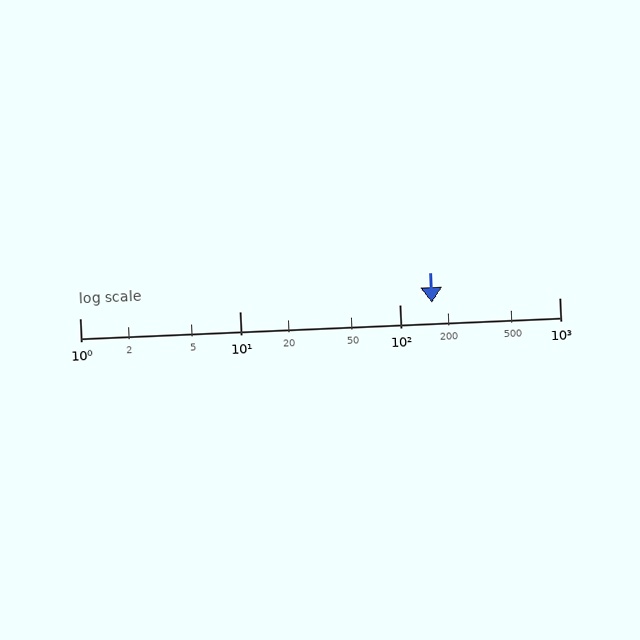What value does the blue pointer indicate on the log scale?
The pointer indicates approximately 160.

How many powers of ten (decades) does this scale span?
The scale spans 3 decades, from 1 to 1000.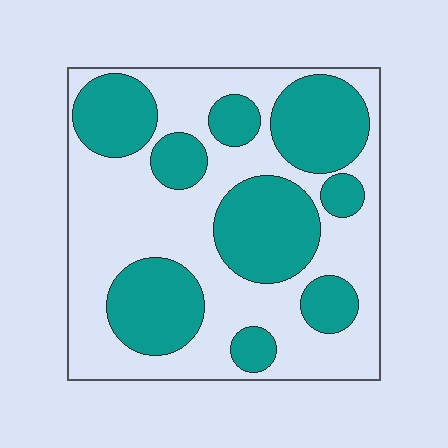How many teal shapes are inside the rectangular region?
9.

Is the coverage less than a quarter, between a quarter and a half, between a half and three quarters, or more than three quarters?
Between a quarter and a half.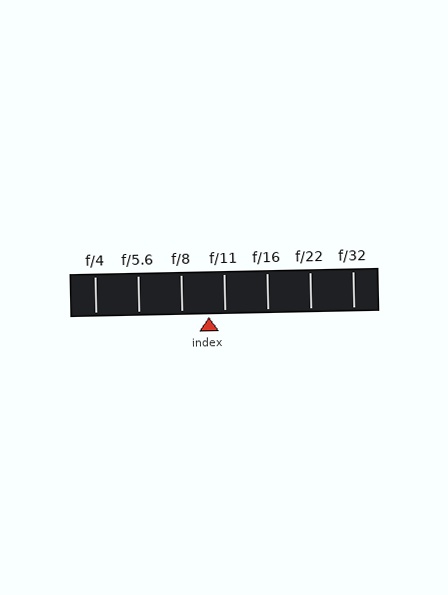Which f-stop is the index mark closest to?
The index mark is closest to f/11.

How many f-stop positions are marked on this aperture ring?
There are 7 f-stop positions marked.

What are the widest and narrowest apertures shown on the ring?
The widest aperture shown is f/4 and the narrowest is f/32.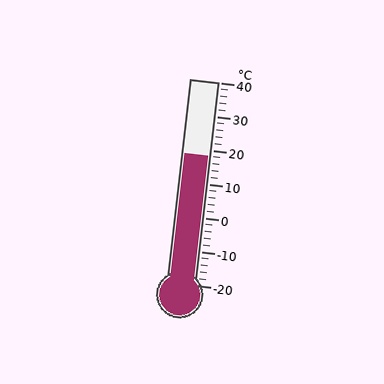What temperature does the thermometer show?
The thermometer shows approximately 18°C.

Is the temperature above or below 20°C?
The temperature is below 20°C.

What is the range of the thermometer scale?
The thermometer scale ranges from -20°C to 40°C.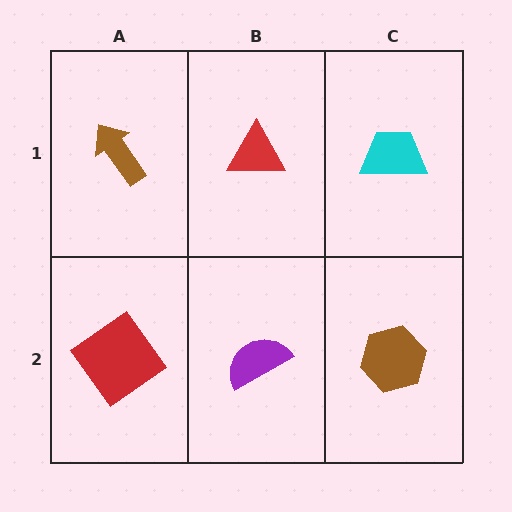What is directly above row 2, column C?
A cyan trapezoid.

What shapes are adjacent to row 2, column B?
A red triangle (row 1, column B), a red diamond (row 2, column A), a brown hexagon (row 2, column C).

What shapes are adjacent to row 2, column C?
A cyan trapezoid (row 1, column C), a purple semicircle (row 2, column B).